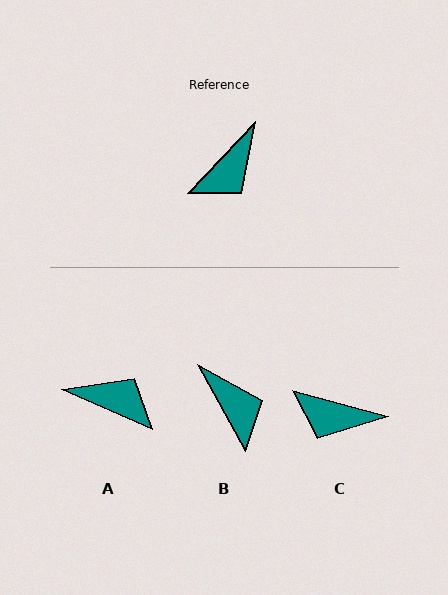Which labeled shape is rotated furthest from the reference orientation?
A, about 110 degrees away.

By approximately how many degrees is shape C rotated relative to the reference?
Approximately 62 degrees clockwise.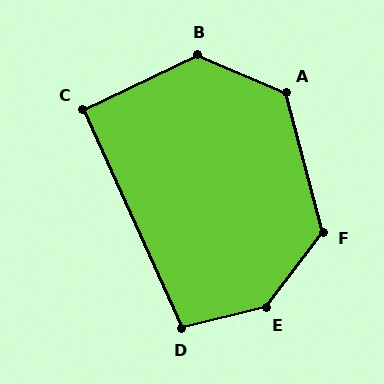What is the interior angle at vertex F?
Approximately 128 degrees (obtuse).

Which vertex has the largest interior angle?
E, at approximately 141 degrees.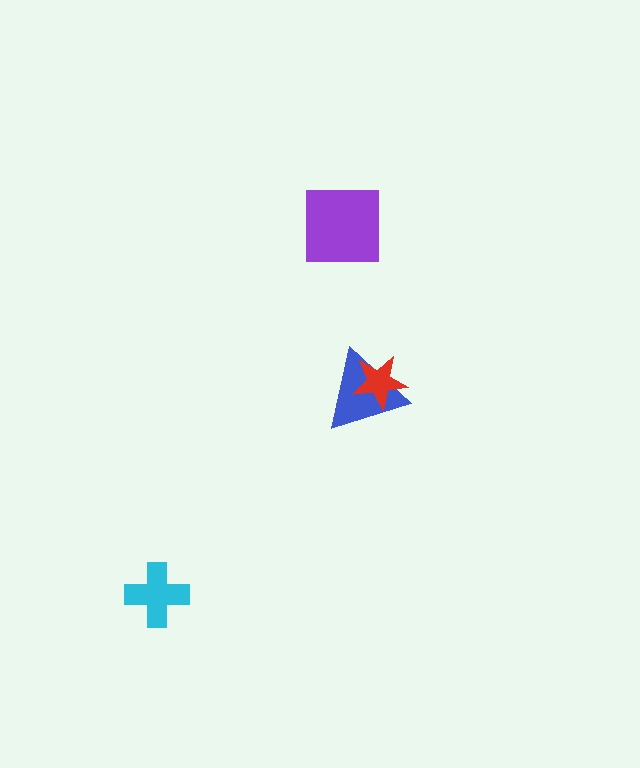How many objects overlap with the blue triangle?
1 object overlaps with the blue triangle.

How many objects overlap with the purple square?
0 objects overlap with the purple square.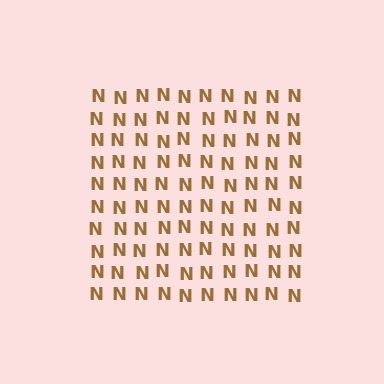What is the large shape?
The large shape is a square.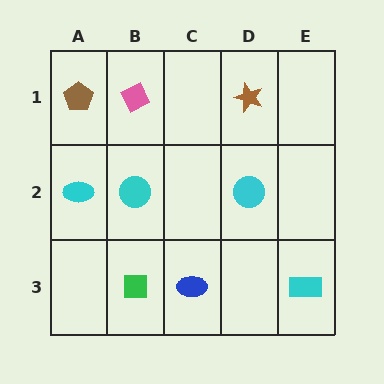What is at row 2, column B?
A cyan circle.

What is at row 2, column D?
A cyan circle.